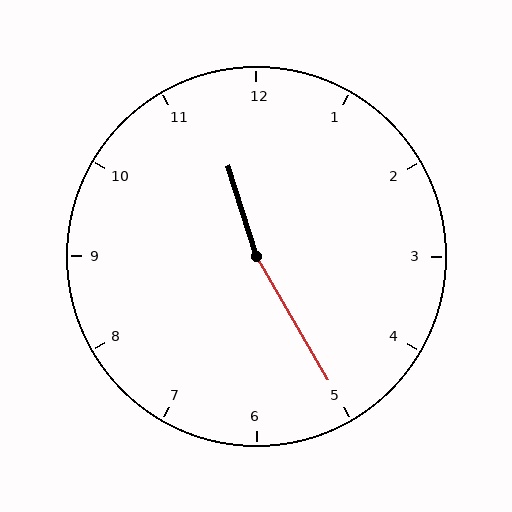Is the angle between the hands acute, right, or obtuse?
It is obtuse.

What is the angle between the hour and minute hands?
Approximately 168 degrees.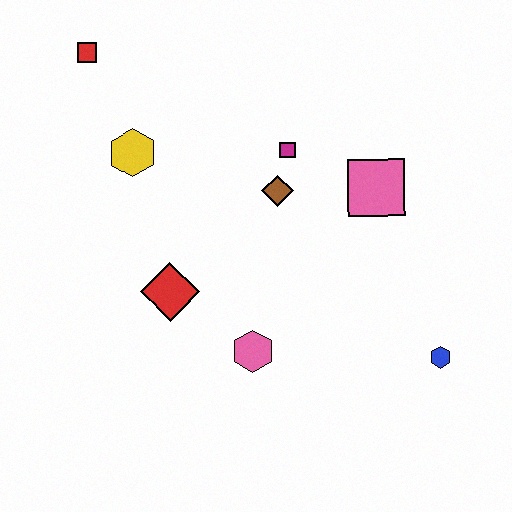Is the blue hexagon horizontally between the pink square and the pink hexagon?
No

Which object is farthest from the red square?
The blue hexagon is farthest from the red square.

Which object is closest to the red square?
The yellow hexagon is closest to the red square.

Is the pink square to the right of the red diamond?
Yes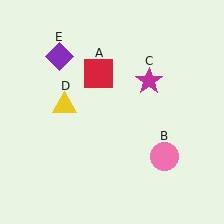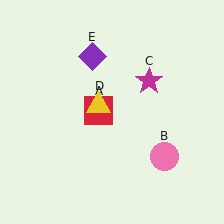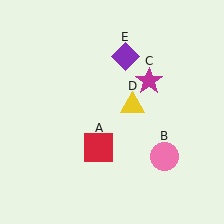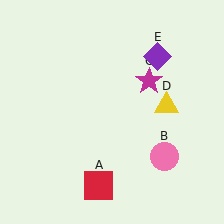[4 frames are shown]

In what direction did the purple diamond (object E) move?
The purple diamond (object E) moved right.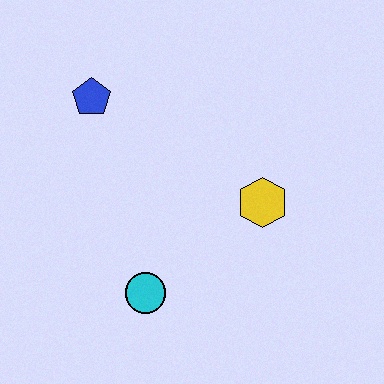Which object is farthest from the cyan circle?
The blue pentagon is farthest from the cyan circle.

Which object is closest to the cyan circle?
The yellow hexagon is closest to the cyan circle.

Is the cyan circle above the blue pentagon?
No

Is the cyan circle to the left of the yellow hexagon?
Yes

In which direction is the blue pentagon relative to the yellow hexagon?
The blue pentagon is to the left of the yellow hexagon.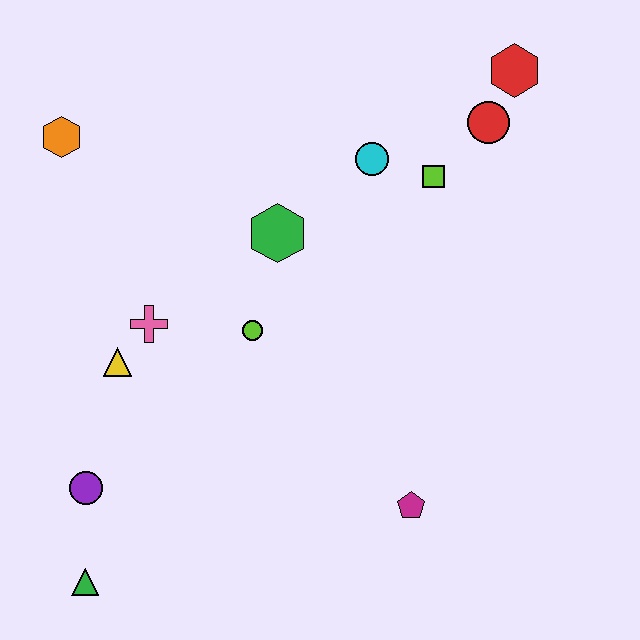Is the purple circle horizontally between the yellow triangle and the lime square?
No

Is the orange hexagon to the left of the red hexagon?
Yes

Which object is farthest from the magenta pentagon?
The orange hexagon is farthest from the magenta pentagon.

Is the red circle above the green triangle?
Yes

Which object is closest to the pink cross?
The yellow triangle is closest to the pink cross.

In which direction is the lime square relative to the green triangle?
The lime square is above the green triangle.